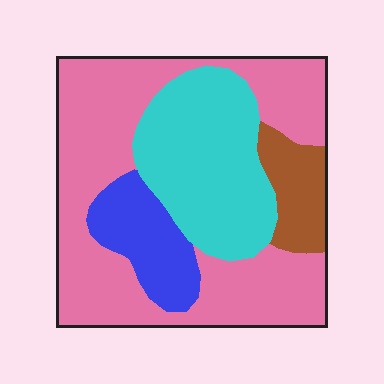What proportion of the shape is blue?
Blue takes up less than a sixth of the shape.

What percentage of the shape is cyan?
Cyan covers 27% of the shape.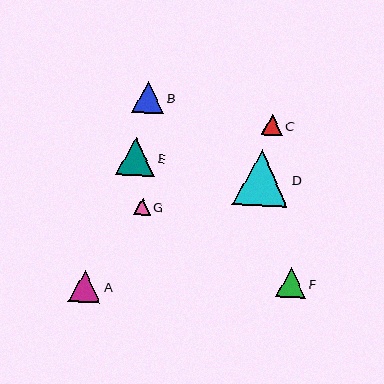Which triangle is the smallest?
Triangle G is the smallest with a size of approximately 16 pixels.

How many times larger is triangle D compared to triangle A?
Triangle D is approximately 1.7 times the size of triangle A.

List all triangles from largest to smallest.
From largest to smallest: D, E, A, B, F, C, G.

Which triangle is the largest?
Triangle D is the largest with a size of approximately 55 pixels.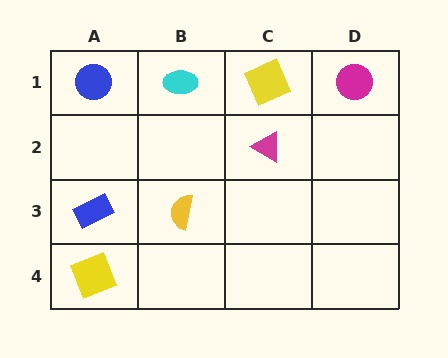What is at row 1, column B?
A cyan ellipse.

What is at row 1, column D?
A magenta circle.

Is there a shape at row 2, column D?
No, that cell is empty.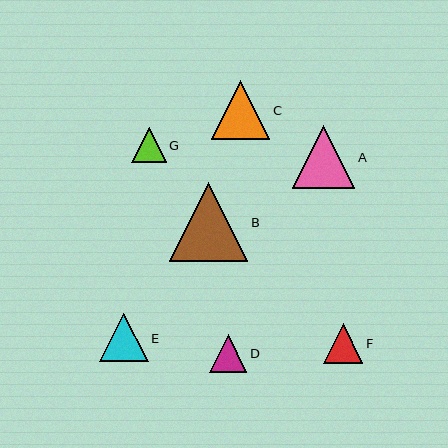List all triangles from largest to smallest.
From largest to smallest: B, A, C, E, F, D, G.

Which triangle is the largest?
Triangle B is the largest with a size of approximately 79 pixels.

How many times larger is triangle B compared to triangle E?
Triangle B is approximately 1.6 times the size of triangle E.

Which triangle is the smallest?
Triangle G is the smallest with a size of approximately 35 pixels.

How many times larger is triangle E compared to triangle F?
Triangle E is approximately 1.2 times the size of triangle F.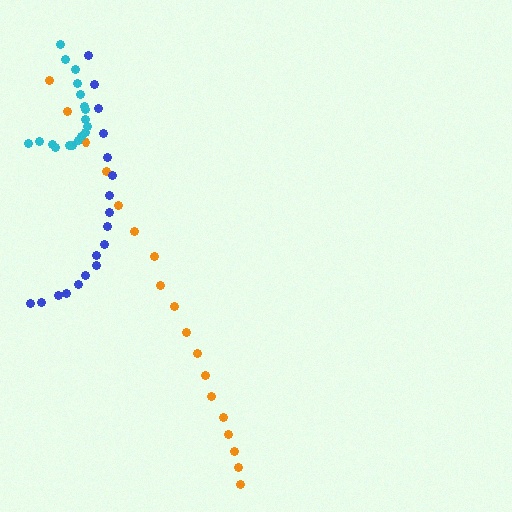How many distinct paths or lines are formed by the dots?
There are 3 distinct paths.